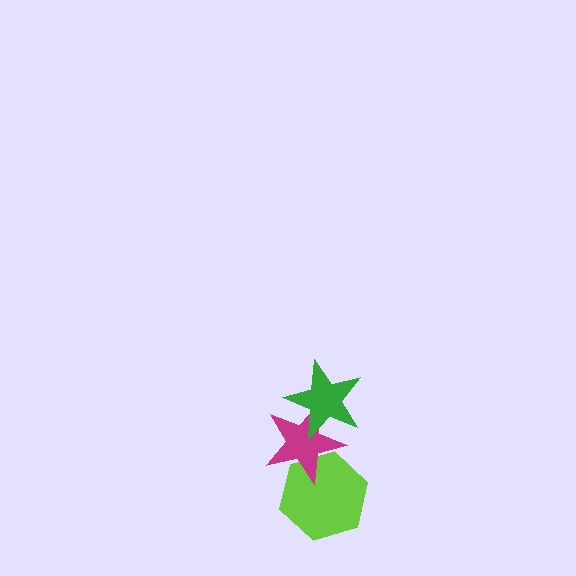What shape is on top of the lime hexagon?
The magenta star is on top of the lime hexagon.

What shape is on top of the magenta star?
The green star is on top of the magenta star.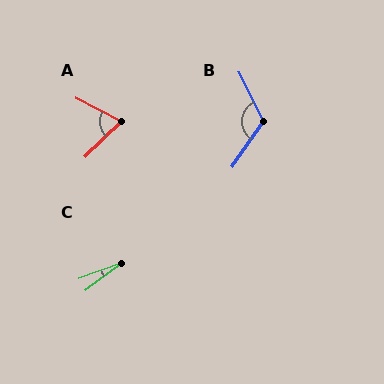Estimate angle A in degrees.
Approximately 72 degrees.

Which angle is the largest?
B, at approximately 119 degrees.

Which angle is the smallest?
C, at approximately 17 degrees.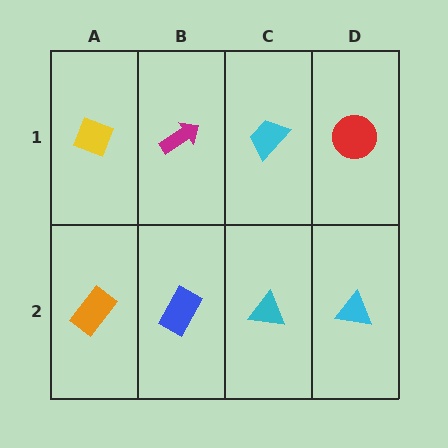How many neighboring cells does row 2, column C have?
3.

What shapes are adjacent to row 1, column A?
An orange rectangle (row 2, column A), a magenta arrow (row 1, column B).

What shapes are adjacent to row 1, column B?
A blue rectangle (row 2, column B), a yellow diamond (row 1, column A), a cyan trapezoid (row 1, column C).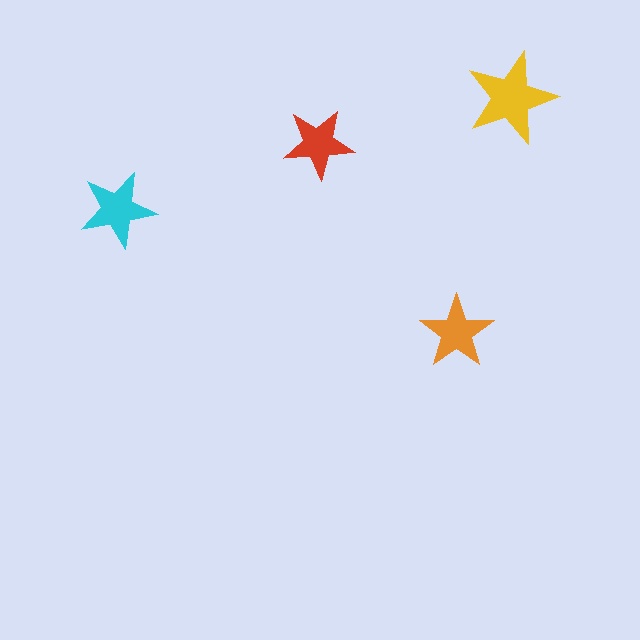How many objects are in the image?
There are 4 objects in the image.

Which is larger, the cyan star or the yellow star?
The yellow one.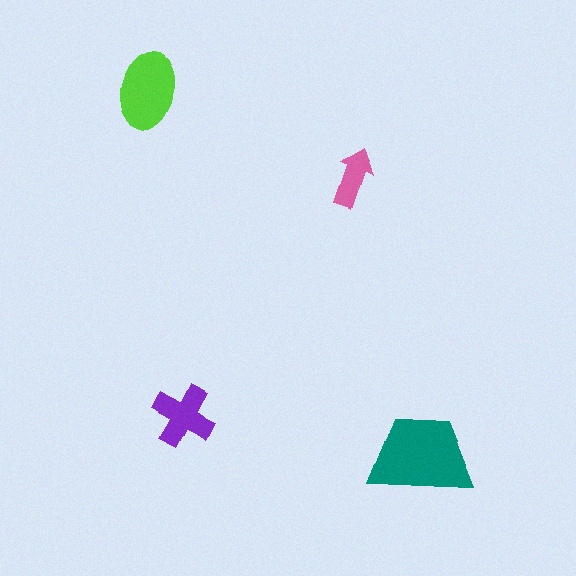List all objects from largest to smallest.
The teal trapezoid, the lime ellipse, the purple cross, the pink arrow.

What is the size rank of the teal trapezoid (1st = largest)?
1st.